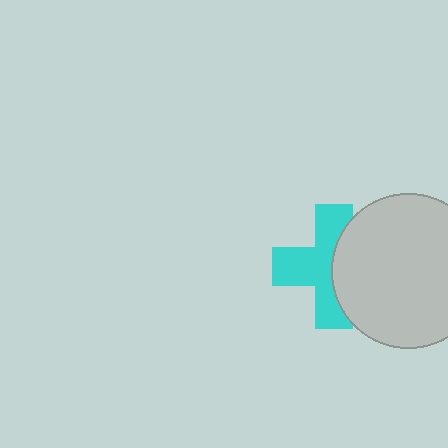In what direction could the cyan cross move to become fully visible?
The cyan cross could move left. That would shift it out from behind the light gray circle entirely.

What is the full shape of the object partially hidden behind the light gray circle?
The partially hidden object is a cyan cross.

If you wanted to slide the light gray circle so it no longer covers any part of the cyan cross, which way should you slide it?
Slide it right — that is the most direct way to separate the two shapes.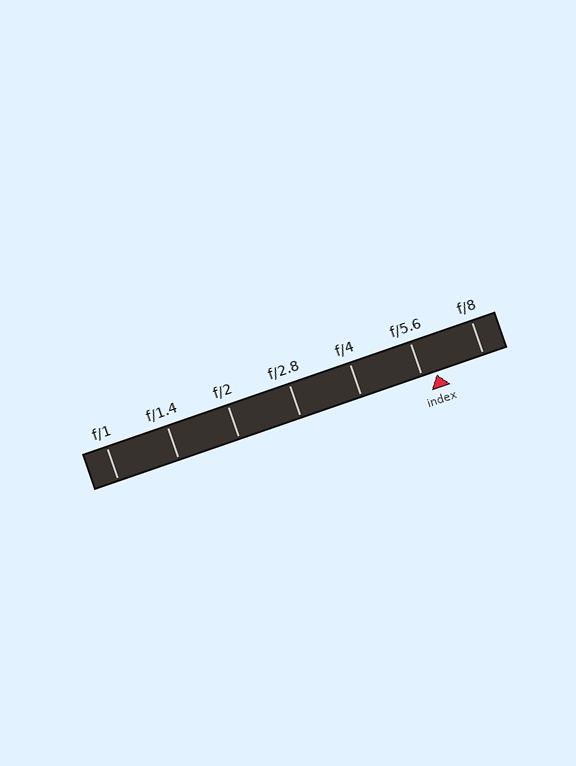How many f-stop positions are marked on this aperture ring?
There are 7 f-stop positions marked.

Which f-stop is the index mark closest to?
The index mark is closest to f/5.6.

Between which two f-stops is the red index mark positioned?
The index mark is between f/5.6 and f/8.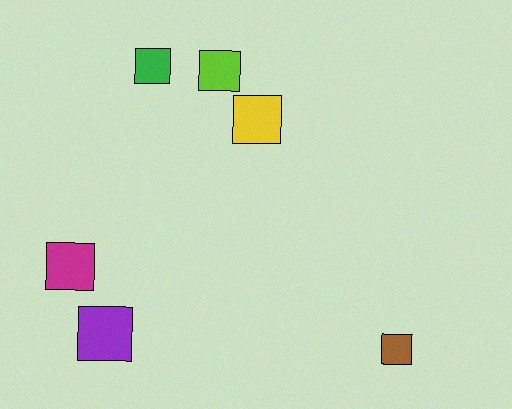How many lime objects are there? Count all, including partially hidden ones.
There is 1 lime object.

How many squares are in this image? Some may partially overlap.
There are 6 squares.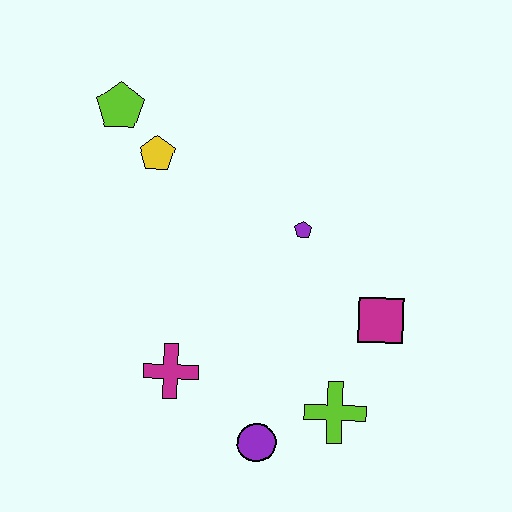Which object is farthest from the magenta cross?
The lime pentagon is farthest from the magenta cross.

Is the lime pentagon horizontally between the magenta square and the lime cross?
No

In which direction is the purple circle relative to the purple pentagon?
The purple circle is below the purple pentagon.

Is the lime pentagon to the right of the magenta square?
No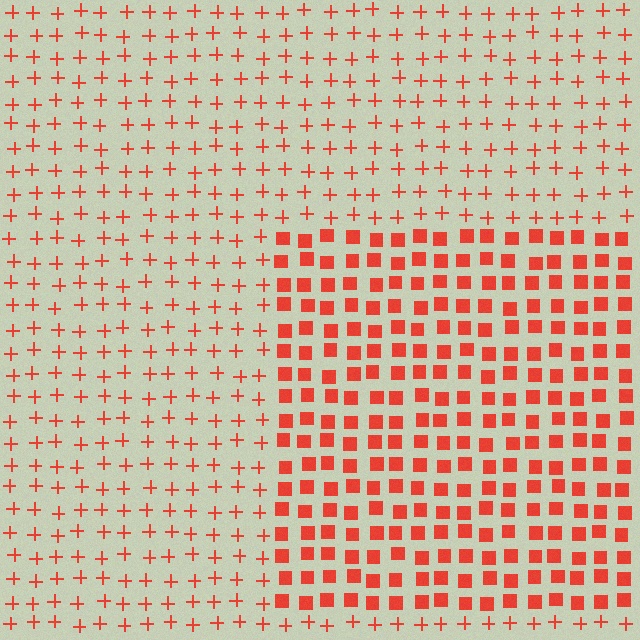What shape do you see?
I see a rectangle.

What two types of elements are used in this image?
The image uses squares inside the rectangle region and plus signs outside it.